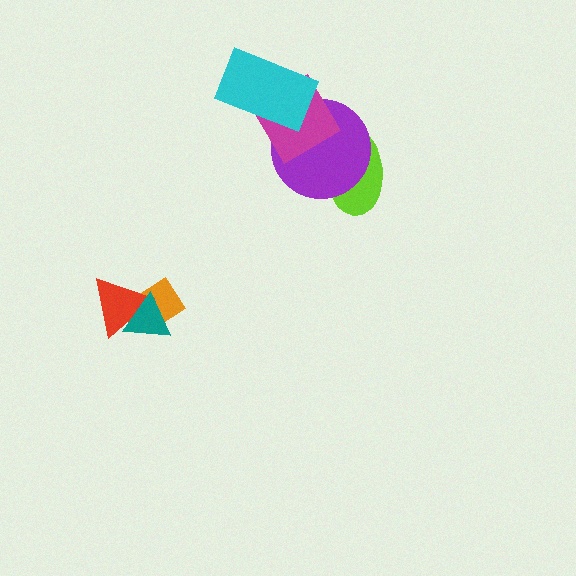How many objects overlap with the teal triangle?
2 objects overlap with the teal triangle.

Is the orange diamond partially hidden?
Yes, it is partially covered by another shape.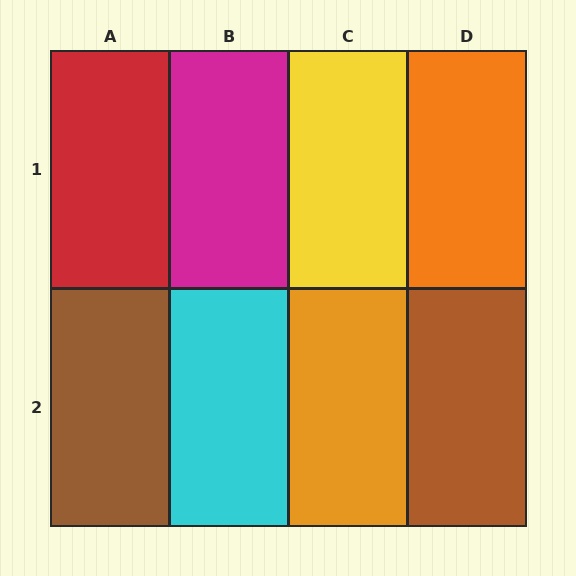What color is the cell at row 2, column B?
Cyan.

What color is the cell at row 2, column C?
Orange.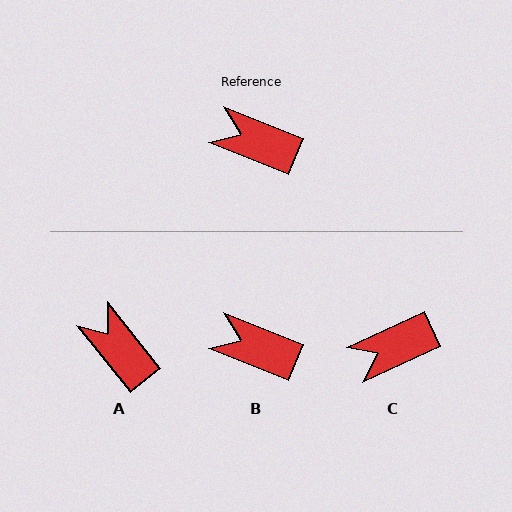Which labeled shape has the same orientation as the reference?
B.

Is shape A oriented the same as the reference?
No, it is off by about 30 degrees.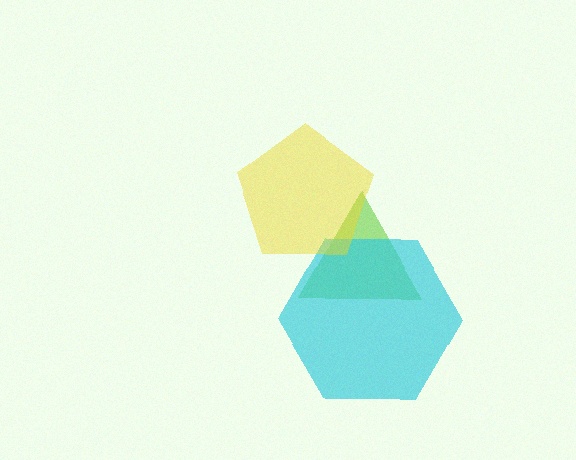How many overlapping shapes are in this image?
There are 3 overlapping shapes in the image.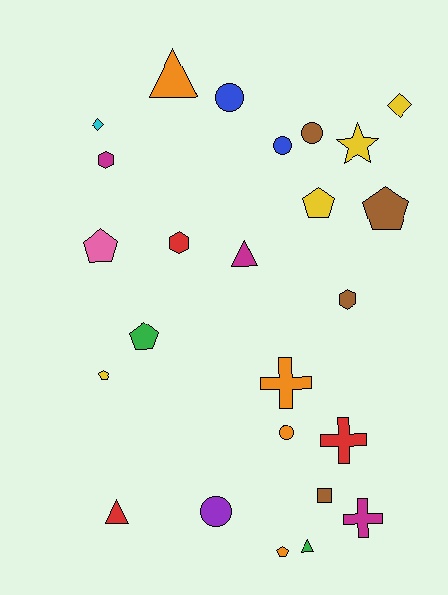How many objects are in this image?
There are 25 objects.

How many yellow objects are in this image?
There are 4 yellow objects.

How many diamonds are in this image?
There are 2 diamonds.